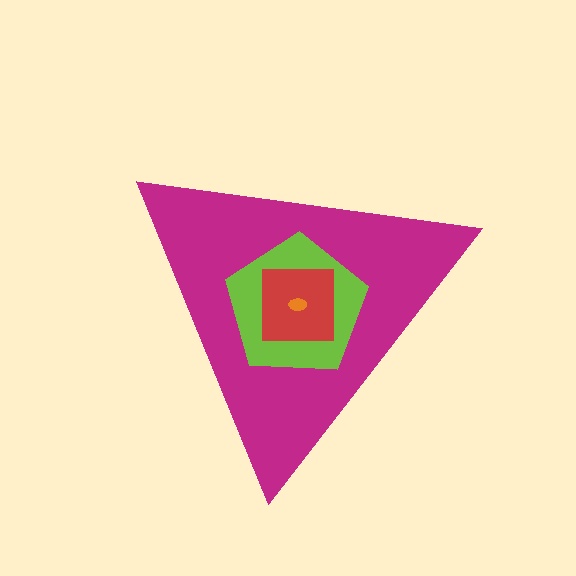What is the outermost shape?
The magenta triangle.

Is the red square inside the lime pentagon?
Yes.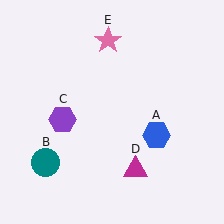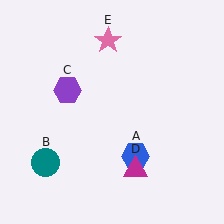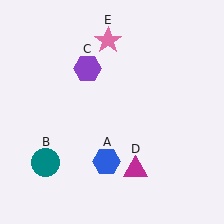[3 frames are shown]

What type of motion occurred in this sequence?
The blue hexagon (object A), purple hexagon (object C) rotated clockwise around the center of the scene.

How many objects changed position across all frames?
2 objects changed position: blue hexagon (object A), purple hexagon (object C).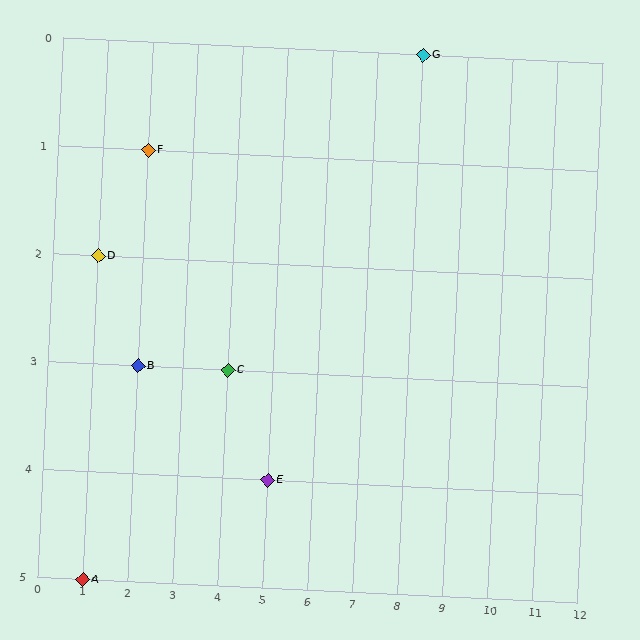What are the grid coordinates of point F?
Point F is at grid coordinates (2, 1).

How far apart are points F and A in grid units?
Points F and A are 1 column and 4 rows apart (about 4.1 grid units diagonally).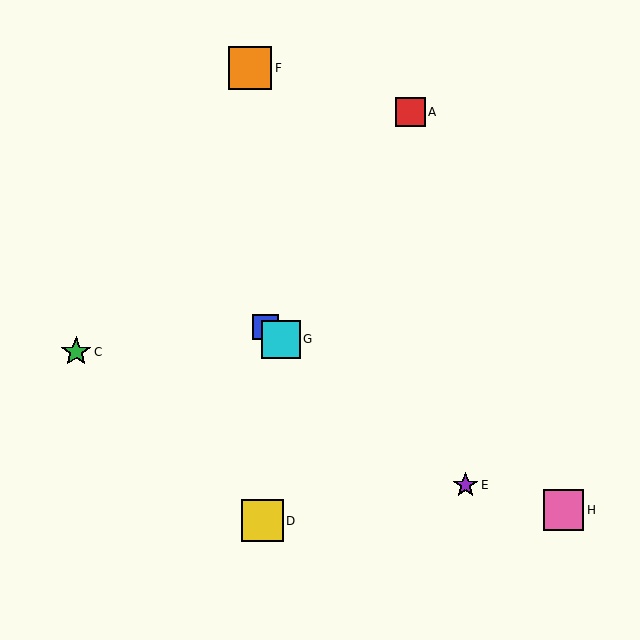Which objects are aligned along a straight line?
Objects B, E, G are aligned along a straight line.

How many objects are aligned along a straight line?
3 objects (B, E, G) are aligned along a straight line.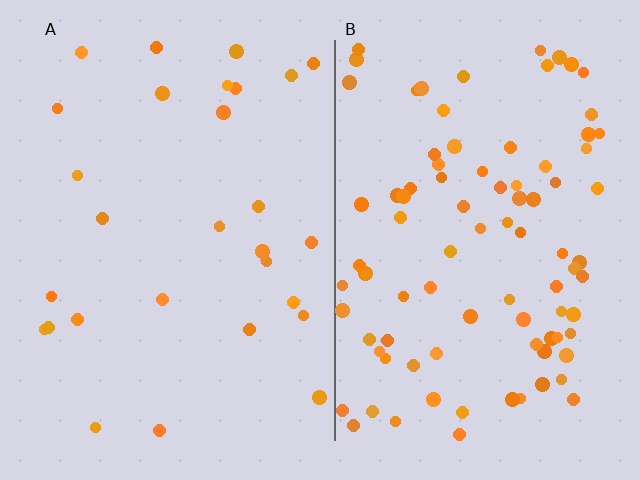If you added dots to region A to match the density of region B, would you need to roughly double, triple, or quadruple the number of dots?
Approximately triple.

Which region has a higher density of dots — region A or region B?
B (the right).